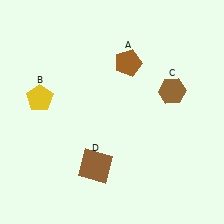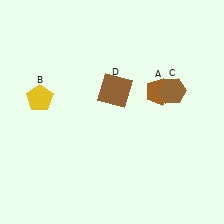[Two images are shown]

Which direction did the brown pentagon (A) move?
The brown pentagon (A) moved right.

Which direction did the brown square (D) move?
The brown square (D) moved up.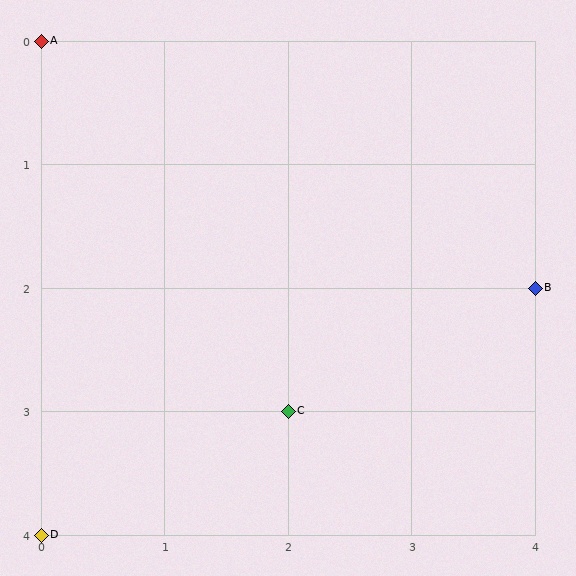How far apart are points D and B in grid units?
Points D and B are 4 columns and 2 rows apart (about 4.5 grid units diagonally).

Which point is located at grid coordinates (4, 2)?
Point B is at (4, 2).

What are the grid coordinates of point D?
Point D is at grid coordinates (0, 4).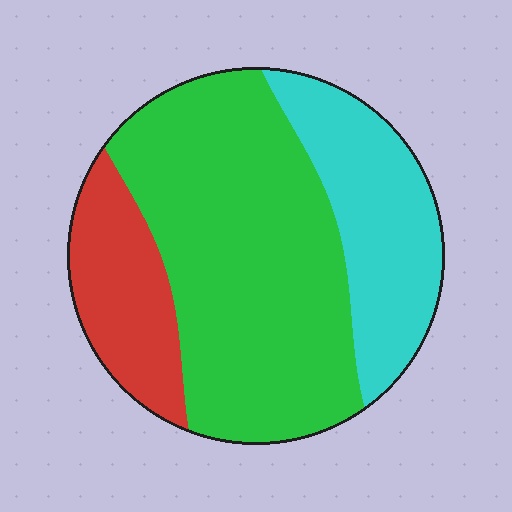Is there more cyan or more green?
Green.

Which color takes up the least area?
Red, at roughly 20%.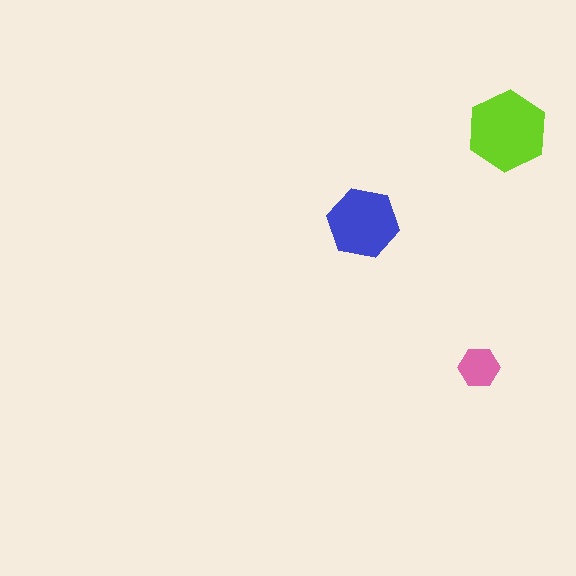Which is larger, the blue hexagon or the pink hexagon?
The blue one.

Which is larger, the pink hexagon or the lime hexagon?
The lime one.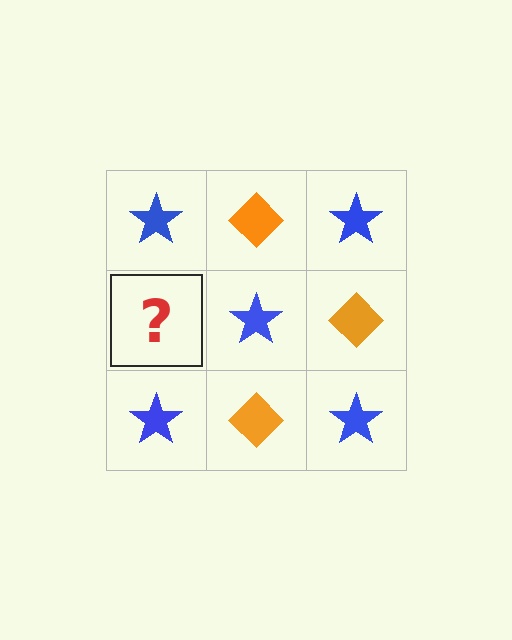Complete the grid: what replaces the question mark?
The question mark should be replaced with an orange diamond.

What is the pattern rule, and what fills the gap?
The rule is that it alternates blue star and orange diamond in a checkerboard pattern. The gap should be filled with an orange diamond.